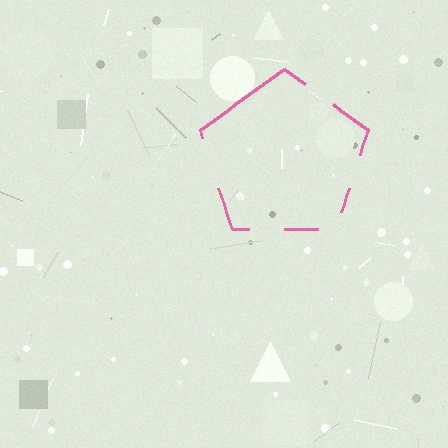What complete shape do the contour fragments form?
The contour fragments form a pentagon.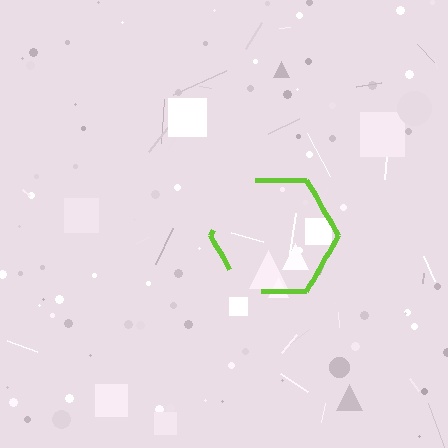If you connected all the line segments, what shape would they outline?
They would outline a hexagon.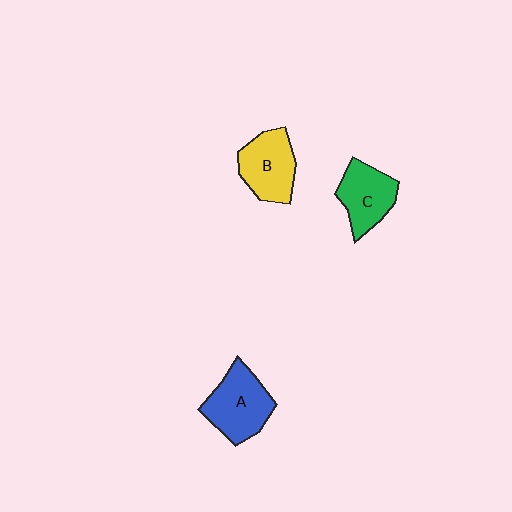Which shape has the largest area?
Shape A (blue).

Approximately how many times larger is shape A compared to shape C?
Approximately 1.2 times.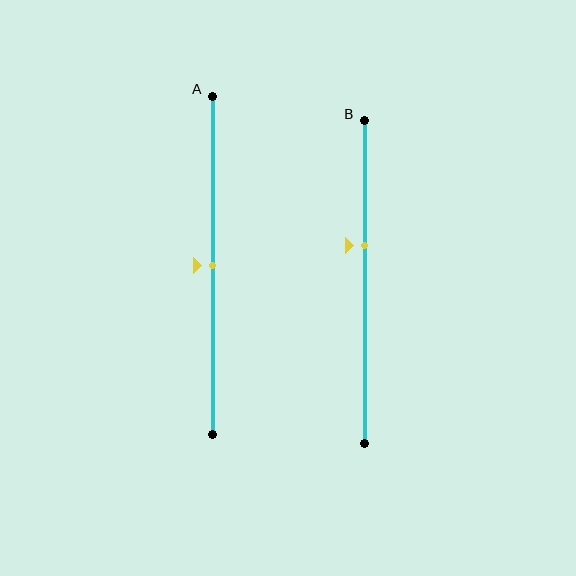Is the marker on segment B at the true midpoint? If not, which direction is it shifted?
No, the marker on segment B is shifted upward by about 12% of the segment length.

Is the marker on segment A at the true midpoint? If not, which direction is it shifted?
Yes, the marker on segment A is at the true midpoint.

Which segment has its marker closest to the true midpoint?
Segment A has its marker closest to the true midpoint.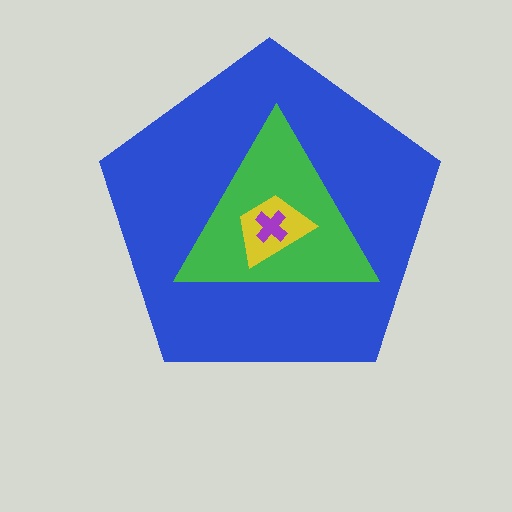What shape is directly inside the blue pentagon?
The green triangle.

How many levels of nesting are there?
4.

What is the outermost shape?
The blue pentagon.